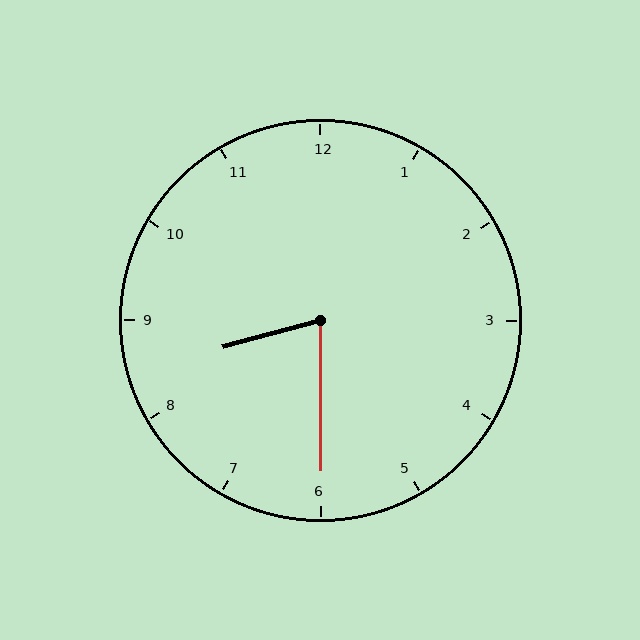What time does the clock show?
8:30.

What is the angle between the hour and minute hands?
Approximately 75 degrees.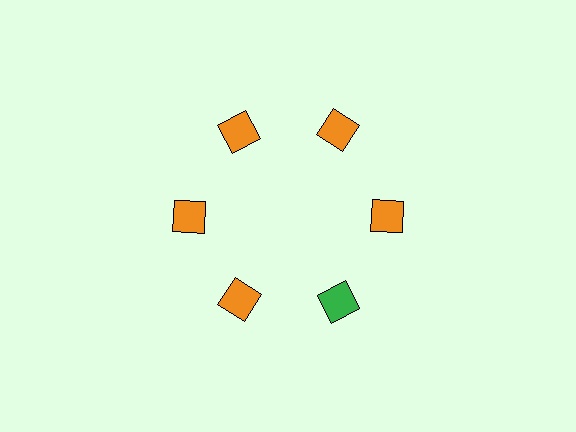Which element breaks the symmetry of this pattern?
The green diamond at roughly the 5 o'clock position breaks the symmetry. All other shapes are orange diamonds.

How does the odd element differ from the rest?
It has a different color: green instead of orange.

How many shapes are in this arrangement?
There are 6 shapes arranged in a ring pattern.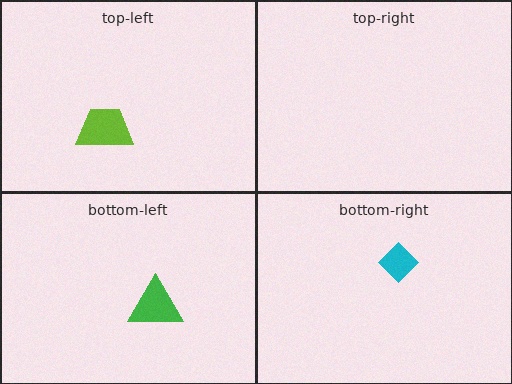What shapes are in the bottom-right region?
The cyan diamond.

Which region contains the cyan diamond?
The bottom-right region.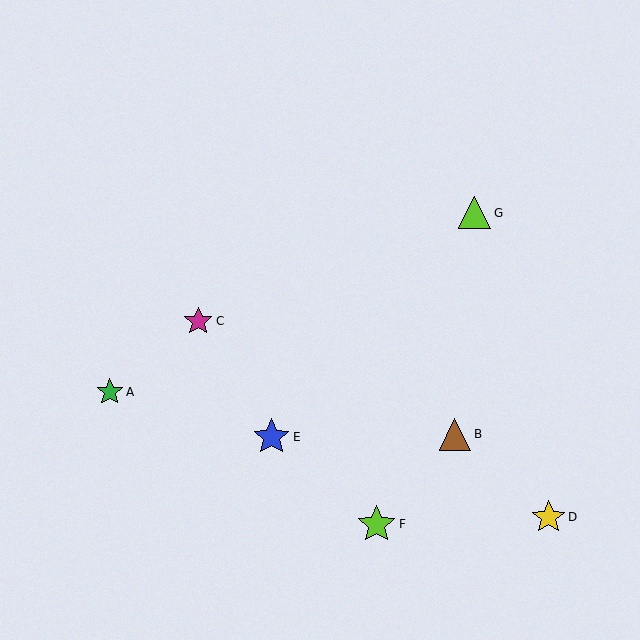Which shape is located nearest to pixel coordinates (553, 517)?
The yellow star (labeled D) at (549, 517) is nearest to that location.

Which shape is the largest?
The lime star (labeled F) is the largest.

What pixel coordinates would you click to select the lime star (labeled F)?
Click at (377, 524) to select the lime star F.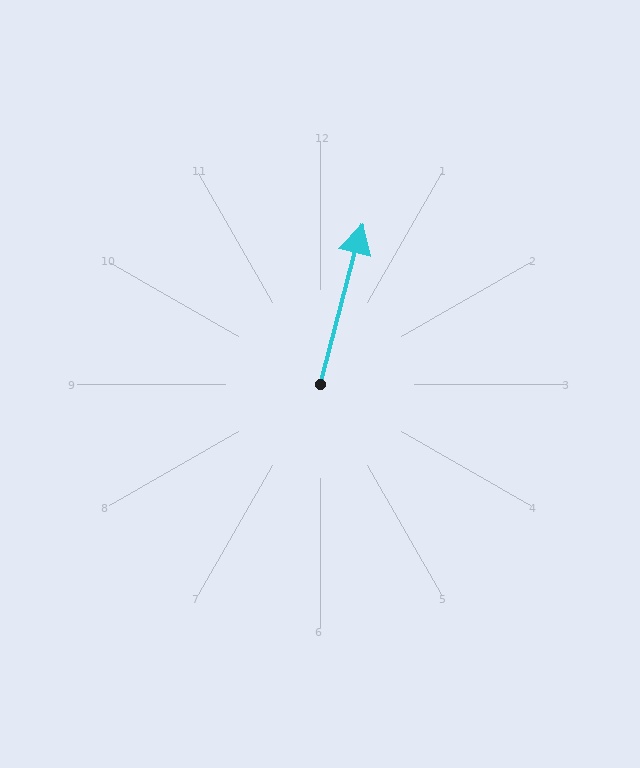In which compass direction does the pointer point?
North.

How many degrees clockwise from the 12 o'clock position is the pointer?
Approximately 15 degrees.